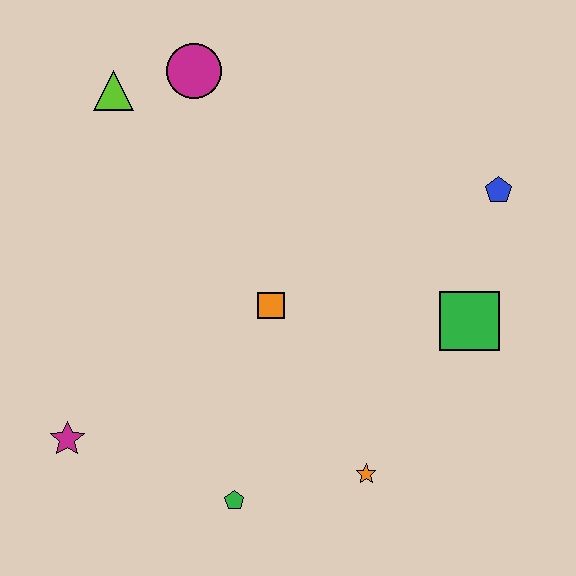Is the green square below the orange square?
Yes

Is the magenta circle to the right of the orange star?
No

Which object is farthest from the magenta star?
The blue pentagon is farthest from the magenta star.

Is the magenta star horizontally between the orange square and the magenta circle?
No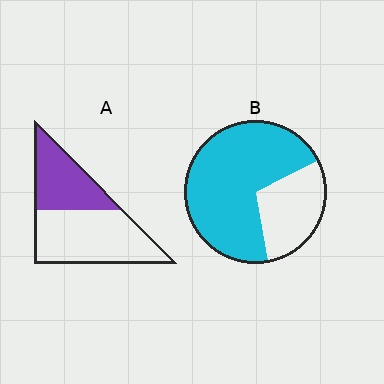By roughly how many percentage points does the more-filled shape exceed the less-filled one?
By roughly 30 percentage points (B over A).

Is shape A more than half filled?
No.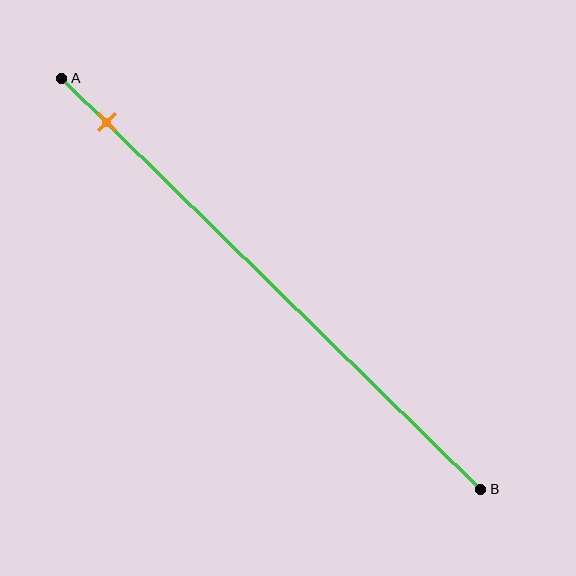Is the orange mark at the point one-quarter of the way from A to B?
No, the mark is at about 10% from A, not at the 25% one-quarter point.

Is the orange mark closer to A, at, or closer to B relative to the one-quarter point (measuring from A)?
The orange mark is closer to point A than the one-quarter point of segment AB.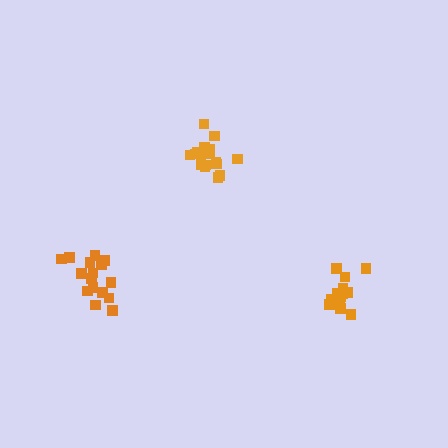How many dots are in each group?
Group 1: 18 dots, Group 2: 16 dots, Group 3: 13 dots (47 total).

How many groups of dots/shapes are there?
There are 3 groups.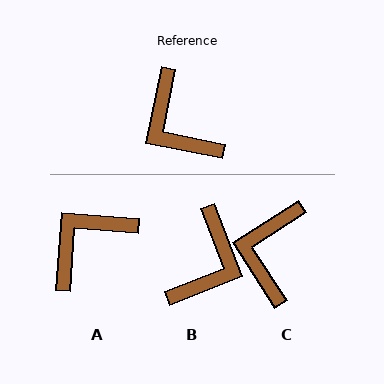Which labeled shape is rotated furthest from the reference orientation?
B, about 122 degrees away.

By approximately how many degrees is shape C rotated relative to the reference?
Approximately 46 degrees clockwise.